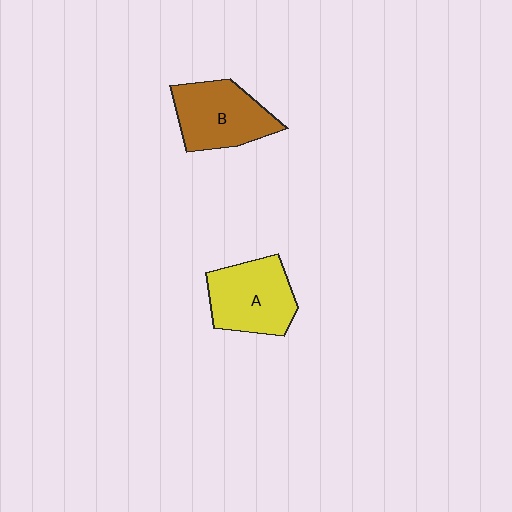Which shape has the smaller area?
Shape B (brown).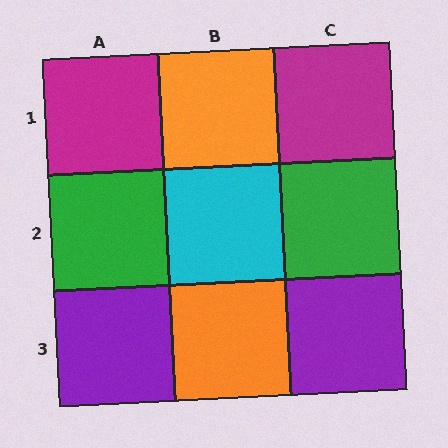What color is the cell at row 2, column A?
Green.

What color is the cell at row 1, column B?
Orange.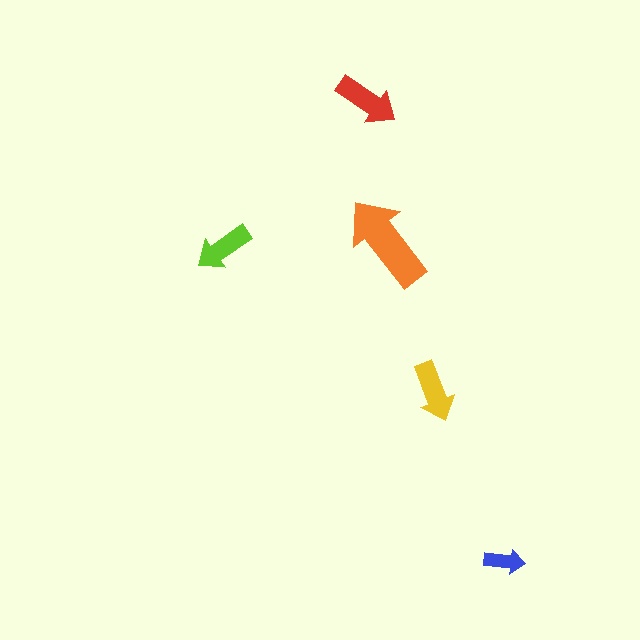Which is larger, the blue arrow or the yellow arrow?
The yellow one.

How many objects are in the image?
There are 5 objects in the image.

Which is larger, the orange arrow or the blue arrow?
The orange one.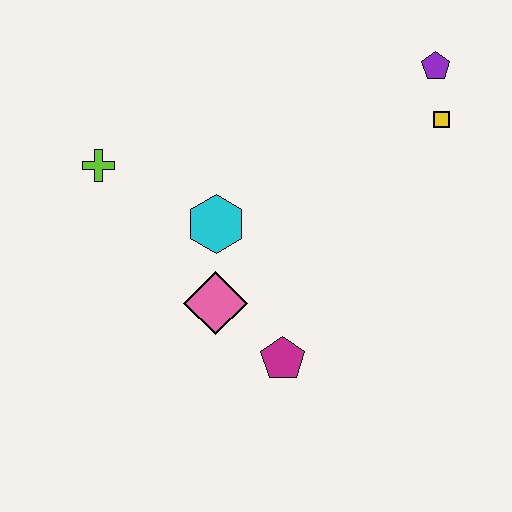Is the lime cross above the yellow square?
No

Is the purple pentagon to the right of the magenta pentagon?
Yes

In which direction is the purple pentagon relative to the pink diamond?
The purple pentagon is above the pink diamond.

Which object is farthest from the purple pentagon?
The lime cross is farthest from the purple pentagon.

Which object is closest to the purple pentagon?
The yellow square is closest to the purple pentagon.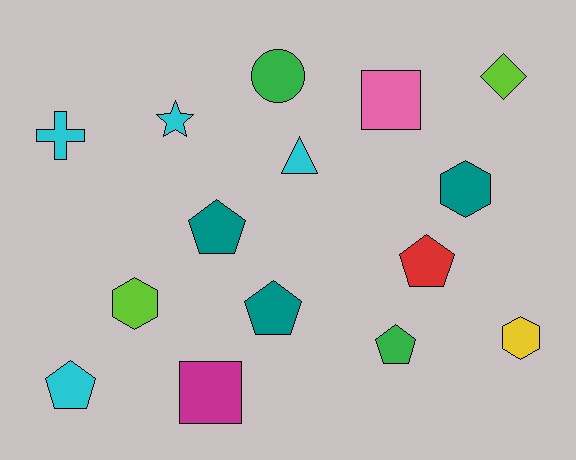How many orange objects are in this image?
There are no orange objects.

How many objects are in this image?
There are 15 objects.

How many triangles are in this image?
There is 1 triangle.